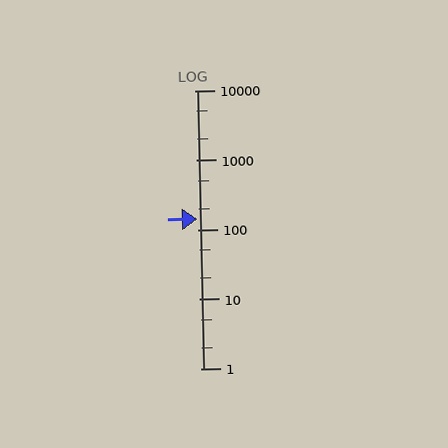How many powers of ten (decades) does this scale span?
The scale spans 4 decades, from 1 to 10000.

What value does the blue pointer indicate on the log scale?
The pointer indicates approximately 140.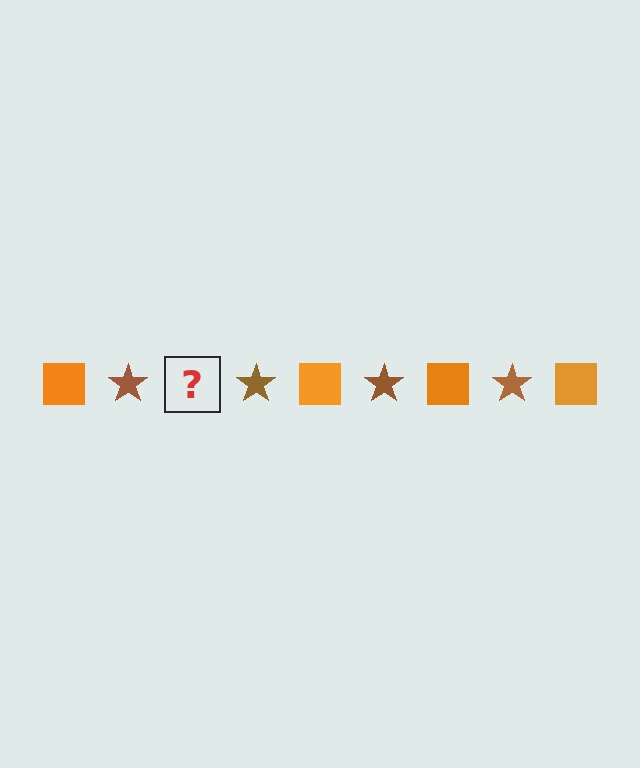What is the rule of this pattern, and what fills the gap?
The rule is that the pattern alternates between orange square and brown star. The gap should be filled with an orange square.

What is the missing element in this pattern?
The missing element is an orange square.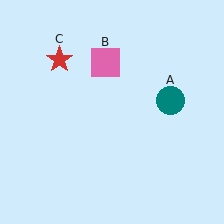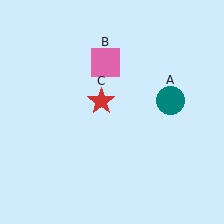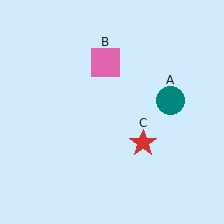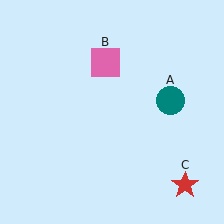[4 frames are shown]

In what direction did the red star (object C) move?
The red star (object C) moved down and to the right.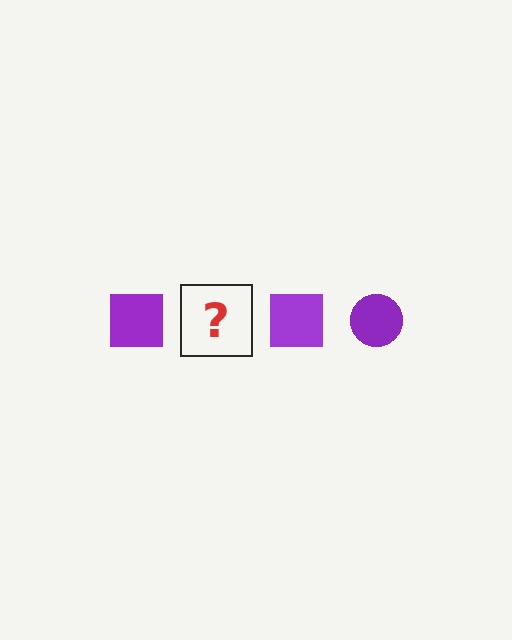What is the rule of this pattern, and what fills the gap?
The rule is that the pattern cycles through square, circle shapes in purple. The gap should be filled with a purple circle.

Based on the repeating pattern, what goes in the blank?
The blank should be a purple circle.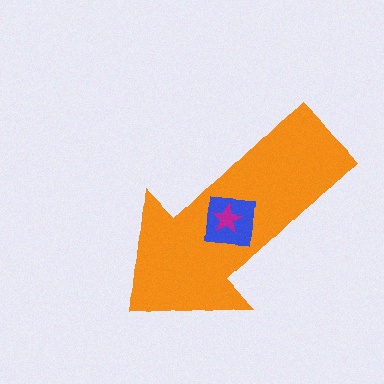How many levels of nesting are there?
3.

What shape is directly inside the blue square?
The magenta star.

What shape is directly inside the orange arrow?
The blue square.